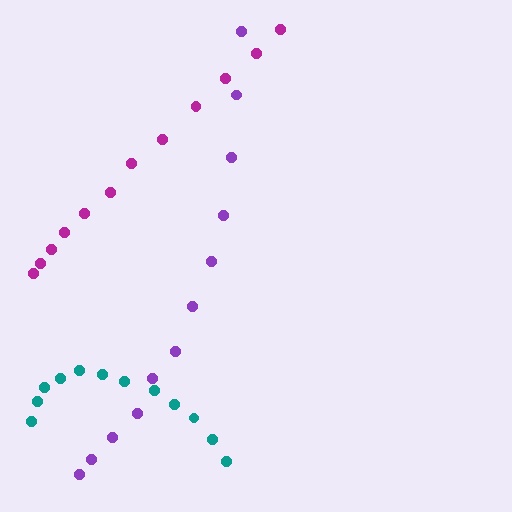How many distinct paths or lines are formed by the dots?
There are 3 distinct paths.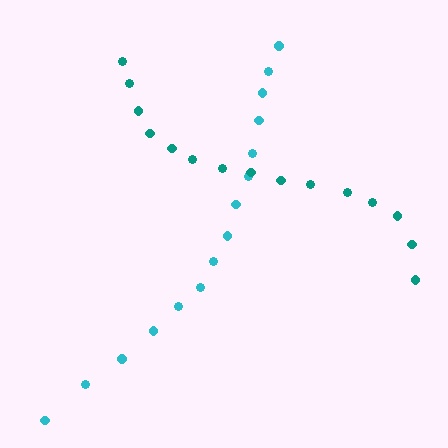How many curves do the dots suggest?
There are 2 distinct paths.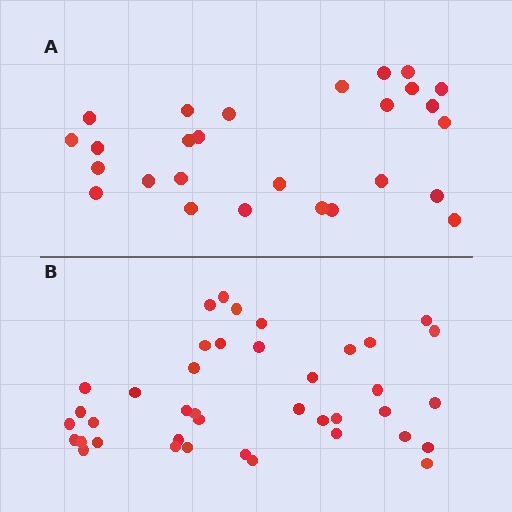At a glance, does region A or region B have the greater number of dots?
Region B (the bottom region) has more dots.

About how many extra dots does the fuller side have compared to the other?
Region B has approximately 15 more dots than region A.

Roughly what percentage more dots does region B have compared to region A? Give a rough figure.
About 50% more.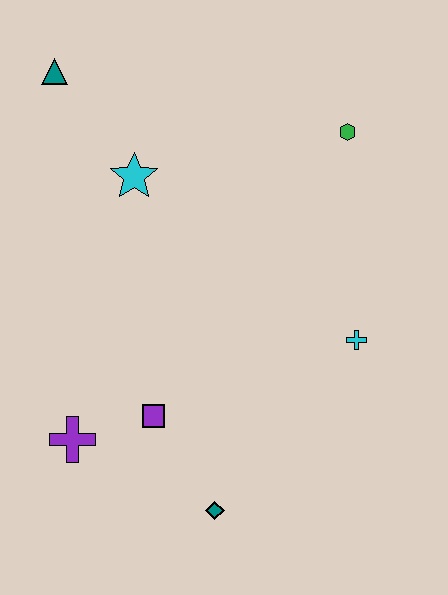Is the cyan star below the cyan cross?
No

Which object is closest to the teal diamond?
The purple square is closest to the teal diamond.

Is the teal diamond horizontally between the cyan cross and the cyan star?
Yes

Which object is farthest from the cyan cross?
The teal triangle is farthest from the cyan cross.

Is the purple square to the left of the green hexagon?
Yes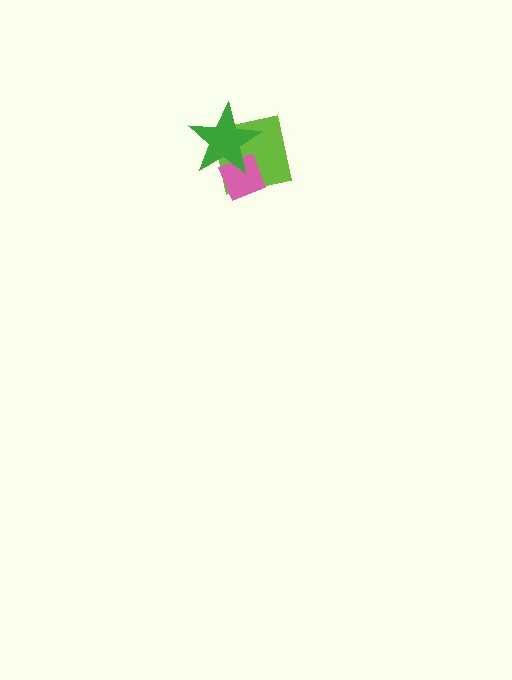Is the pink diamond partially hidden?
Yes, it is partially covered by another shape.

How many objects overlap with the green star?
2 objects overlap with the green star.